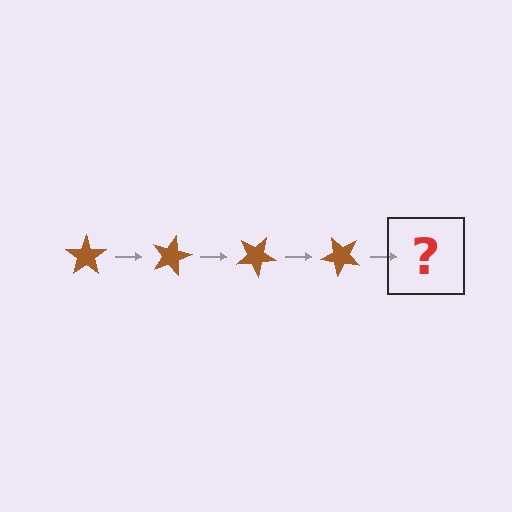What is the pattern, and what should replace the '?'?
The pattern is that the star rotates 15 degrees each step. The '?' should be a brown star rotated 60 degrees.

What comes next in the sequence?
The next element should be a brown star rotated 60 degrees.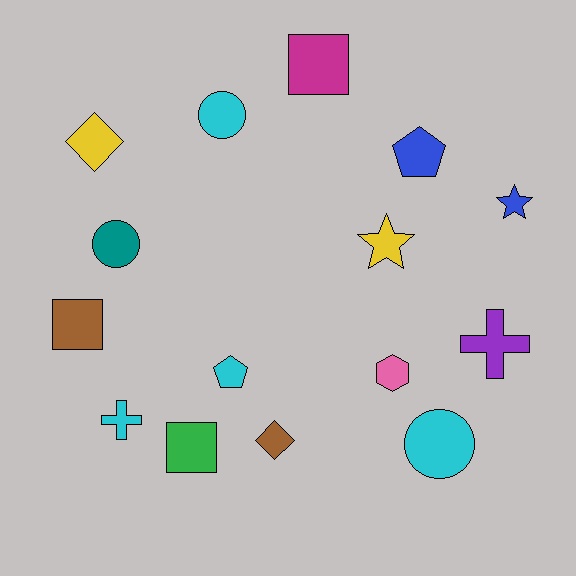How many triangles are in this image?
There are no triangles.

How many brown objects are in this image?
There are 2 brown objects.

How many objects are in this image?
There are 15 objects.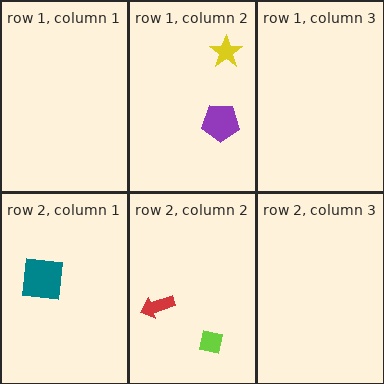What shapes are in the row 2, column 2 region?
The lime square, the red arrow.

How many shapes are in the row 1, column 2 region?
2.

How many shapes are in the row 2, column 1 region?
1.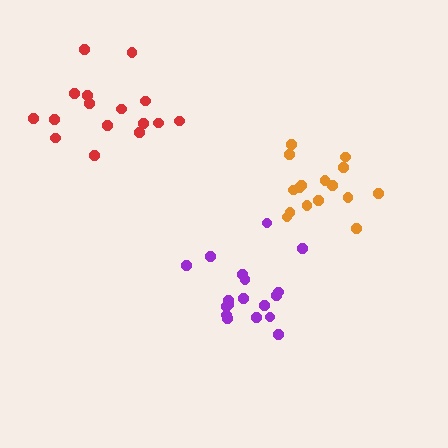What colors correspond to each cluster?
The clusters are colored: red, purple, orange.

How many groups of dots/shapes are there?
There are 3 groups.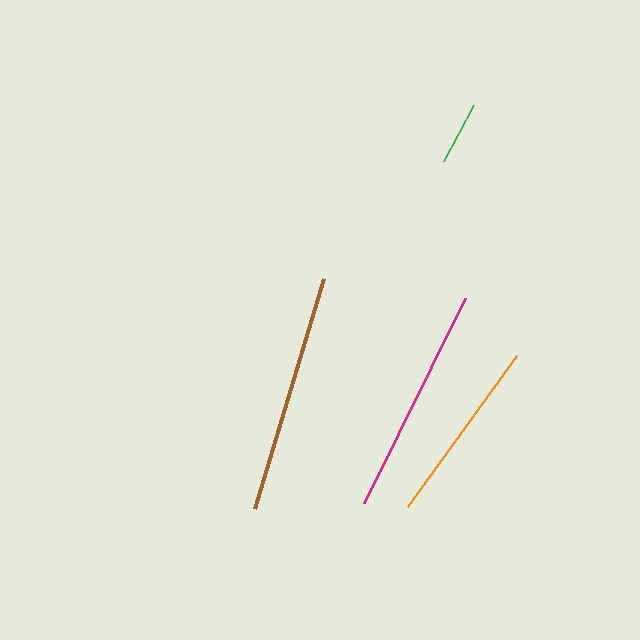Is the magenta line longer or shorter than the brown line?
The brown line is longer than the magenta line.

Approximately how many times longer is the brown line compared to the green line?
The brown line is approximately 3.8 times the length of the green line.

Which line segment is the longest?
The brown line is the longest at approximately 240 pixels.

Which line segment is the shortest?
The green line is the shortest at approximately 64 pixels.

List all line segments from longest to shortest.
From longest to shortest: brown, magenta, orange, green.